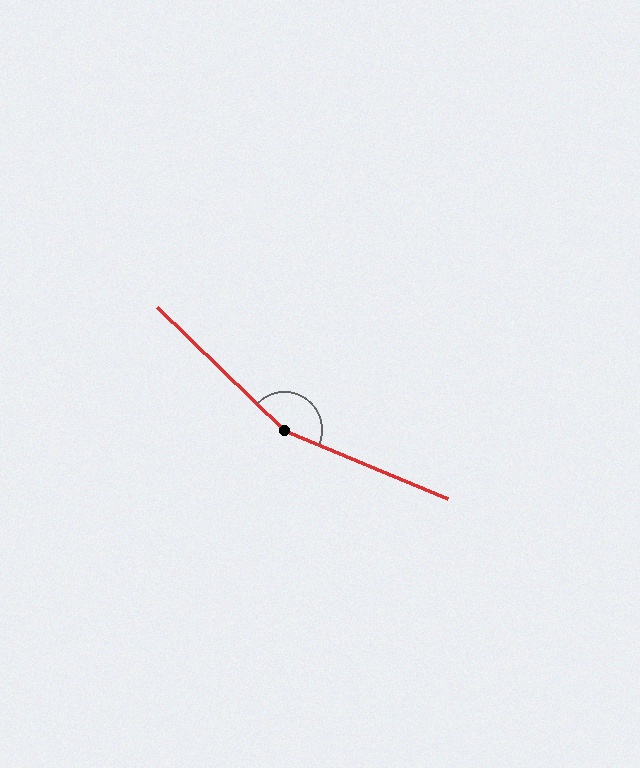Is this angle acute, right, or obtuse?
It is obtuse.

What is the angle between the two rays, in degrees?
Approximately 159 degrees.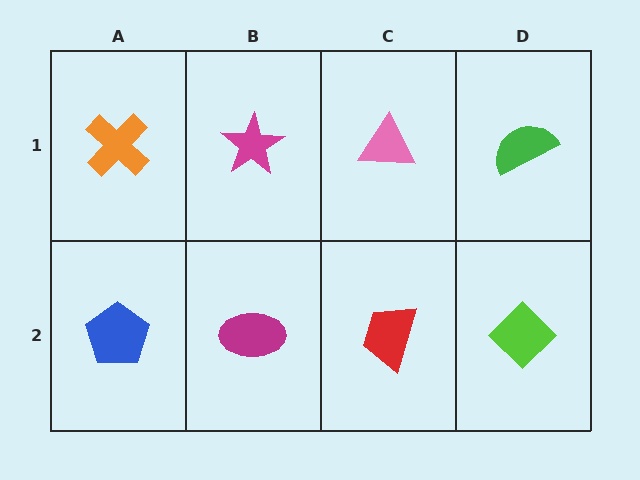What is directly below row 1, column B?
A magenta ellipse.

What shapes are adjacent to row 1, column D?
A lime diamond (row 2, column D), a pink triangle (row 1, column C).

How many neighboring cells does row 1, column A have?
2.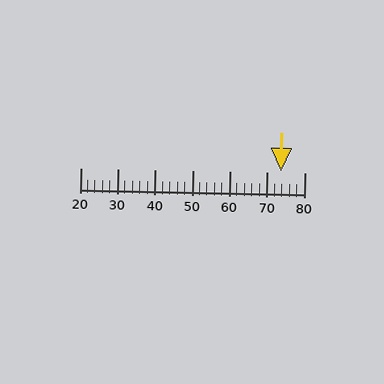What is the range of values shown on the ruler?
The ruler shows values from 20 to 80.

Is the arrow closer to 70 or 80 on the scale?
The arrow is closer to 70.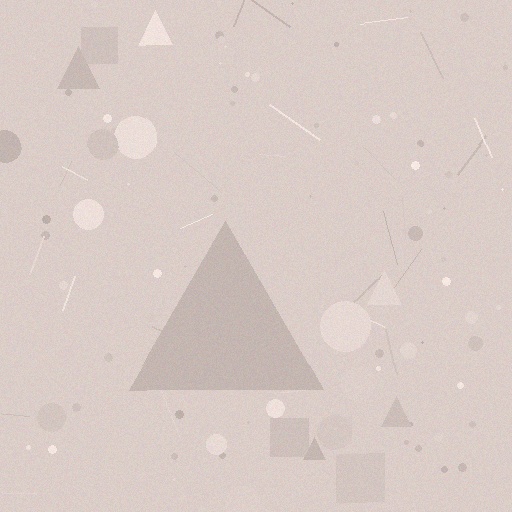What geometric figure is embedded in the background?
A triangle is embedded in the background.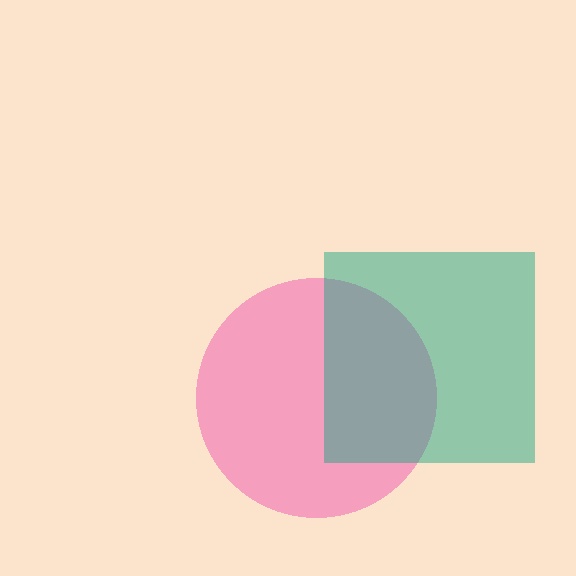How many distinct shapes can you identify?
There are 2 distinct shapes: a pink circle, a teal square.